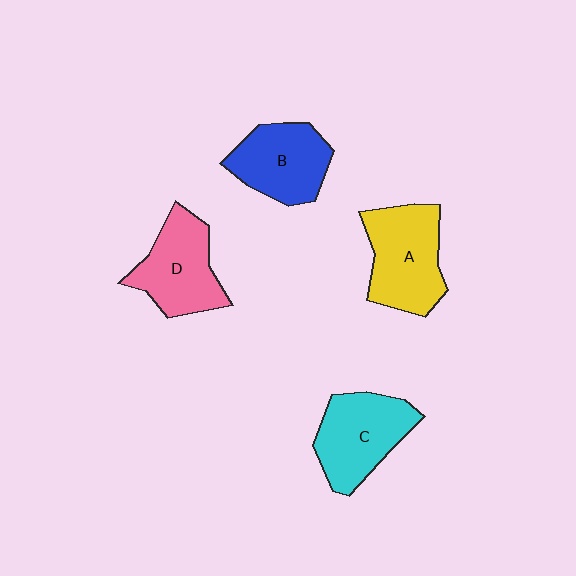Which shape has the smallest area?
Shape B (blue).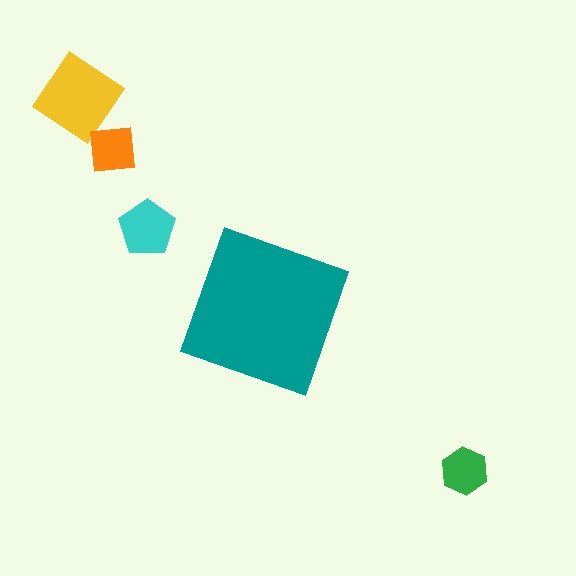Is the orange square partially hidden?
No, the orange square is fully visible.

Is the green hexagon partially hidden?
No, the green hexagon is fully visible.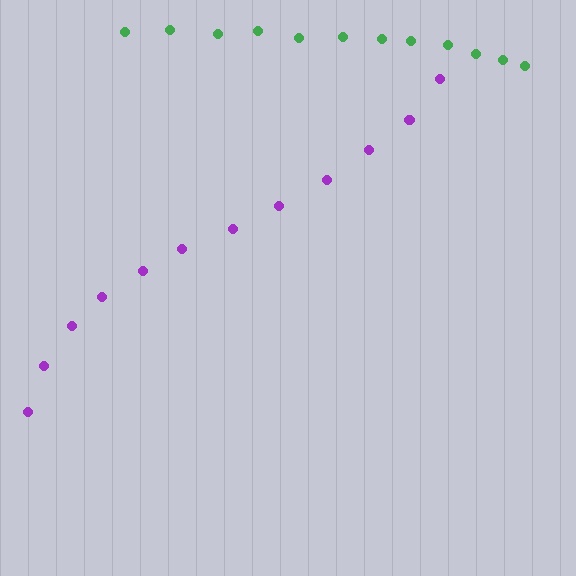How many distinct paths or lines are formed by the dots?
There are 2 distinct paths.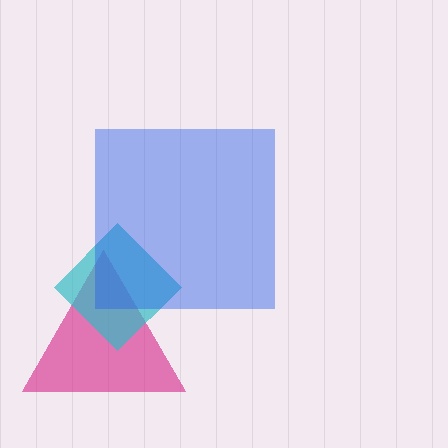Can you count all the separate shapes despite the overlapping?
Yes, there are 3 separate shapes.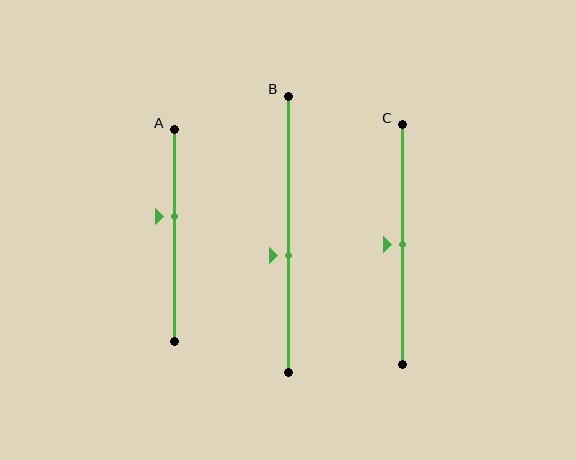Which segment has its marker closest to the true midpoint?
Segment C has its marker closest to the true midpoint.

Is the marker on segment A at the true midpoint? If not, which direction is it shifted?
No, the marker on segment A is shifted upward by about 9% of the segment length.